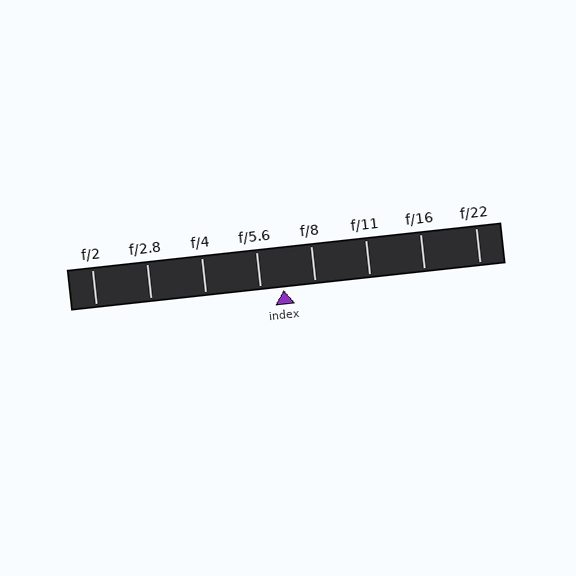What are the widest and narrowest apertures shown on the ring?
The widest aperture shown is f/2 and the narrowest is f/22.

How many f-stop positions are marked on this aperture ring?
There are 8 f-stop positions marked.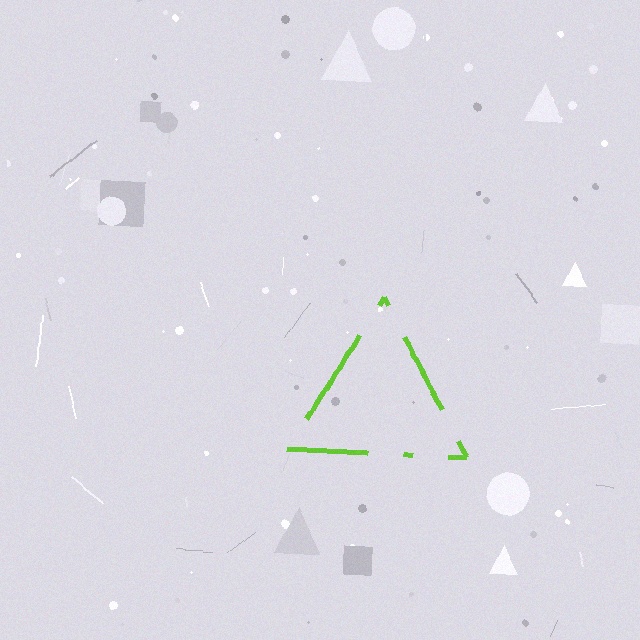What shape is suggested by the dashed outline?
The dashed outline suggests a triangle.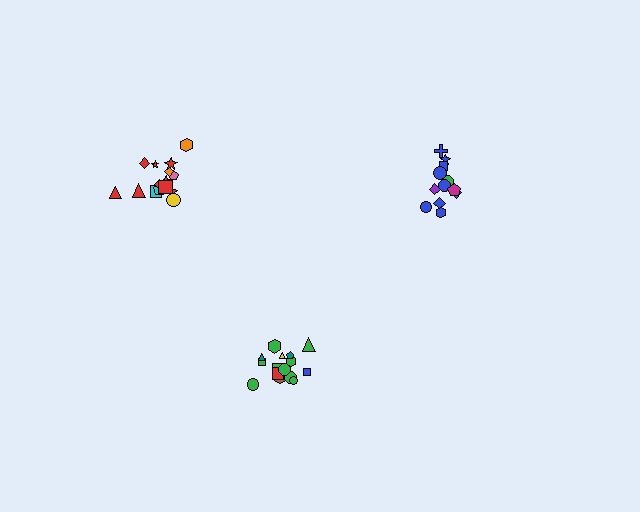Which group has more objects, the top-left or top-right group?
The top-left group.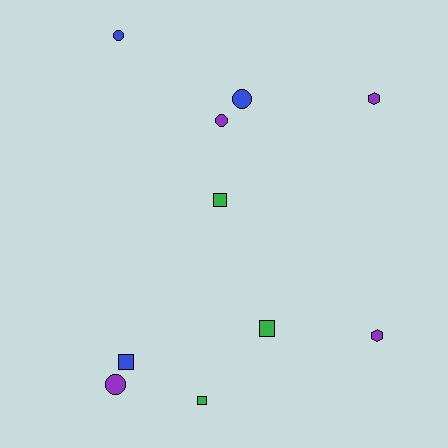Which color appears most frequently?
Purple, with 4 objects.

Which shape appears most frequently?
Circle, with 4 objects.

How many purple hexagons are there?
There are 2 purple hexagons.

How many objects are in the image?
There are 10 objects.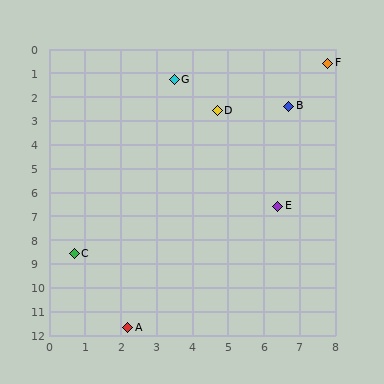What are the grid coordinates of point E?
Point E is at approximately (6.4, 6.6).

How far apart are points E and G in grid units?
Points E and G are about 6.0 grid units apart.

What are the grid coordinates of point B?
Point B is at approximately (6.7, 2.4).